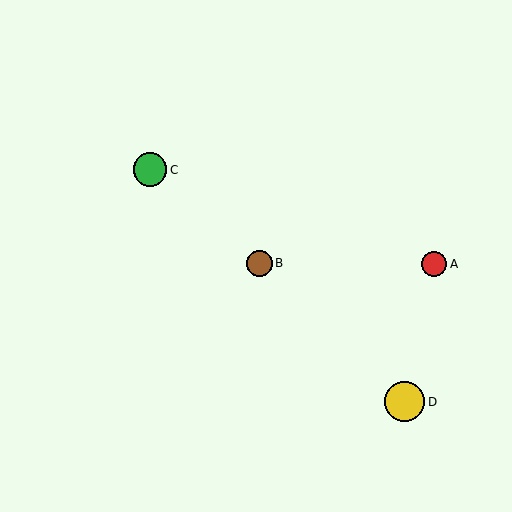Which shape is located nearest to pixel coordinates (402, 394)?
The yellow circle (labeled D) at (404, 402) is nearest to that location.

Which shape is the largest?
The yellow circle (labeled D) is the largest.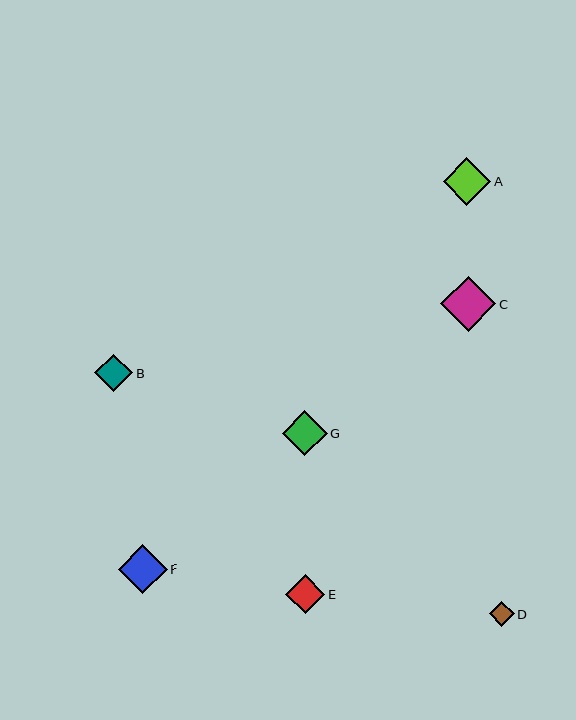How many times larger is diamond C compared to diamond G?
Diamond C is approximately 1.2 times the size of diamond G.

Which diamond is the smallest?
Diamond D is the smallest with a size of approximately 25 pixels.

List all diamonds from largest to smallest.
From largest to smallest: C, F, A, G, E, B, D.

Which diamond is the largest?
Diamond C is the largest with a size of approximately 55 pixels.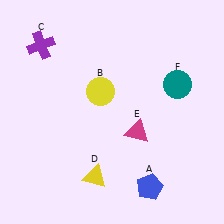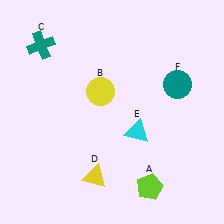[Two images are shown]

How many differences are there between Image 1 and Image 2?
There are 3 differences between the two images.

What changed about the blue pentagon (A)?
In Image 1, A is blue. In Image 2, it changed to lime.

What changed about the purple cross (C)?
In Image 1, C is purple. In Image 2, it changed to teal.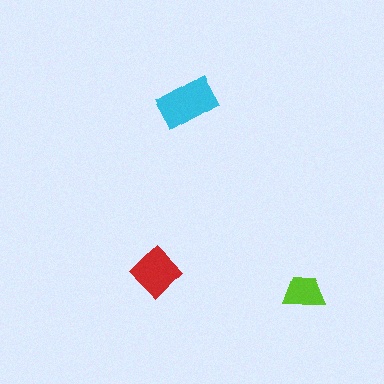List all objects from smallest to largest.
The lime trapezoid, the red diamond, the cyan rectangle.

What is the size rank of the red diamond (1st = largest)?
2nd.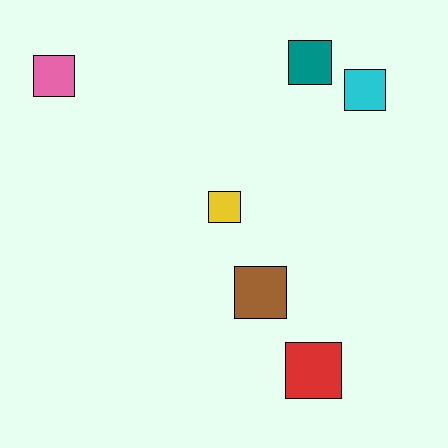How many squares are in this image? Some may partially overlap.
There are 6 squares.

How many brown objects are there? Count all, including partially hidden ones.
There is 1 brown object.